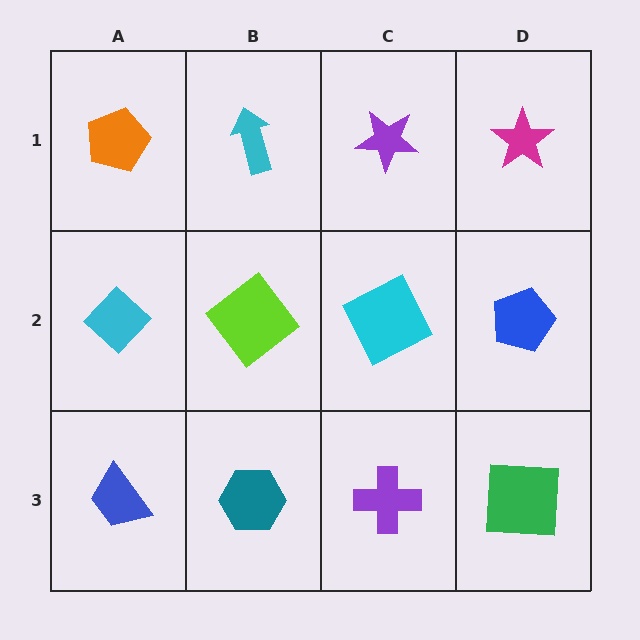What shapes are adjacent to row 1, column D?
A blue pentagon (row 2, column D), a purple star (row 1, column C).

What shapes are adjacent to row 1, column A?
A cyan diamond (row 2, column A), a cyan arrow (row 1, column B).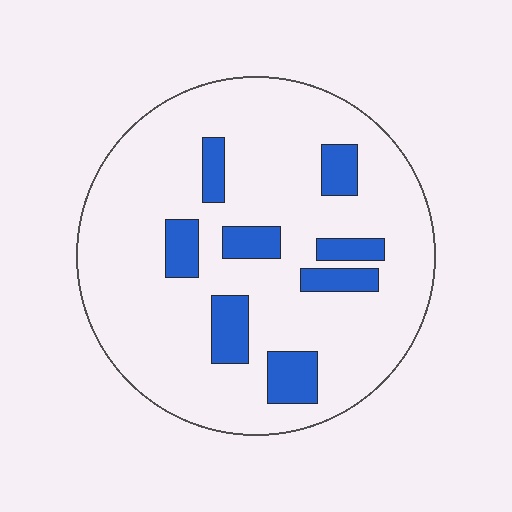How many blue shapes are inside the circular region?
8.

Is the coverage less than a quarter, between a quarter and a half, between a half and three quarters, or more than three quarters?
Less than a quarter.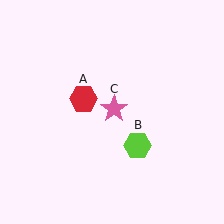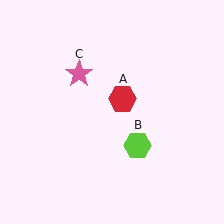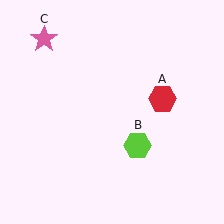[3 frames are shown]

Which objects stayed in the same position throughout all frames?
Lime hexagon (object B) remained stationary.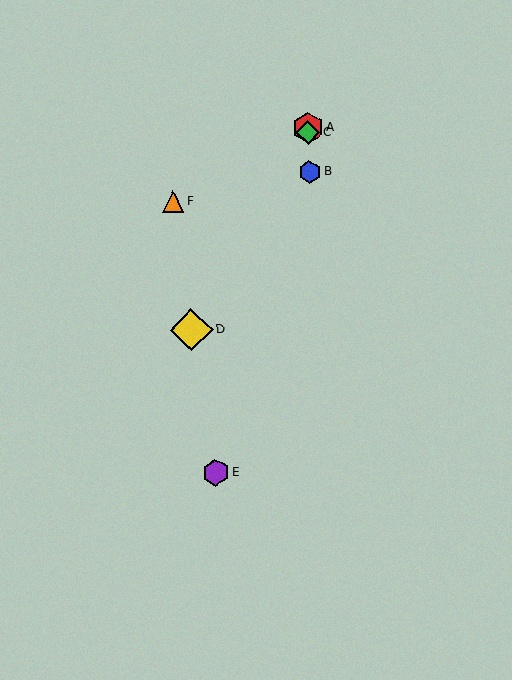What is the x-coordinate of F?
Object F is at x≈173.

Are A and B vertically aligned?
Yes, both are at x≈308.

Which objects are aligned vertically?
Objects A, B, C are aligned vertically.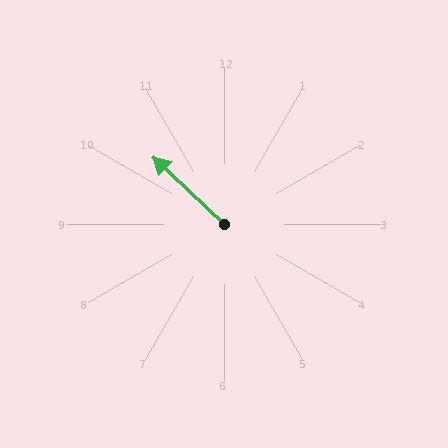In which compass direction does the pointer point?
Northwest.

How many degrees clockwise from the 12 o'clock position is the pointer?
Approximately 314 degrees.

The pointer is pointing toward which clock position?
Roughly 10 o'clock.